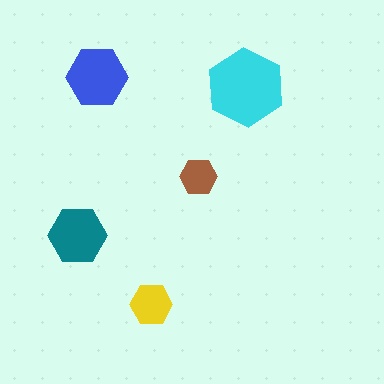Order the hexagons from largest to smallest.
the cyan one, the blue one, the teal one, the yellow one, the brown one.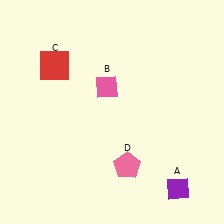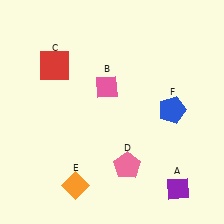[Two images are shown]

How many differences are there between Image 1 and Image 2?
There are 2 differences between the two images.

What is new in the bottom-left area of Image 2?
An orange diamond (E) was added in the bottom-left area of Image 2.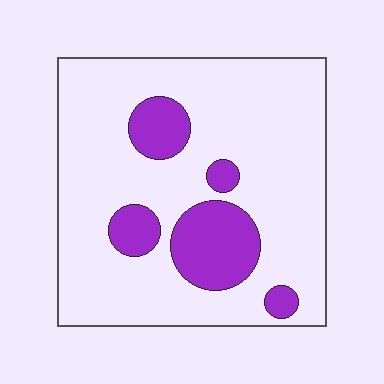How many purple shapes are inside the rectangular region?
5.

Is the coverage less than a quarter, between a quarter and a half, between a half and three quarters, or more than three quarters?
Less than a quarter.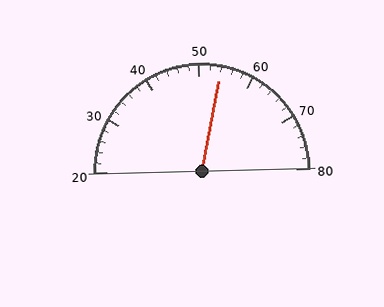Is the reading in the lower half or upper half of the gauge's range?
The reading is in the upper half of the range (20 to 80).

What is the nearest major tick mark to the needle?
The nearest major tick mark is 50.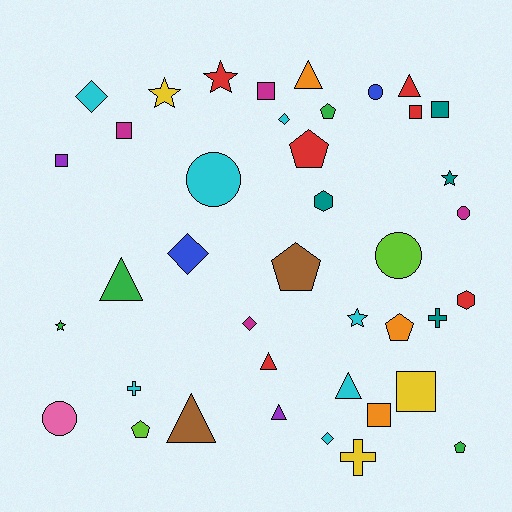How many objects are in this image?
There are 40 objects.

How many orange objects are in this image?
There are 3 orange objects.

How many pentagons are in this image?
There are 6 pentagons.